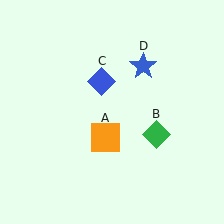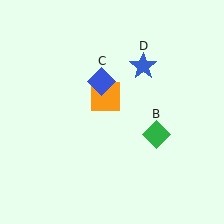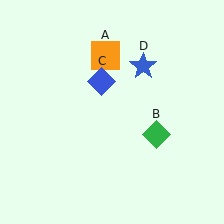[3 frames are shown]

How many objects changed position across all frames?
1 object changed position: orange square (object A).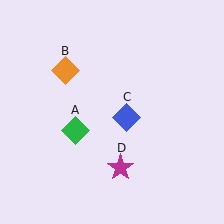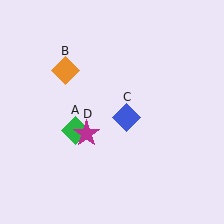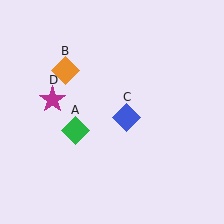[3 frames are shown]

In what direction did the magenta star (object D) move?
The magenta star (object D) moved up and to the left.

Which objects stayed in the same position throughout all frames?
Green diamond (object A) and orange diamond (object B) and blue diamond (object C) remained stationary.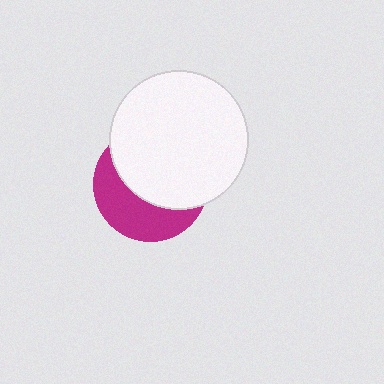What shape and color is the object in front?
The object in front is a white circle.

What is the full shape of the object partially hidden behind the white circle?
The partially hidden object is a magenta circle.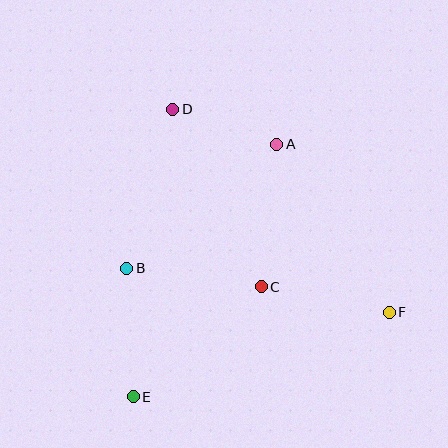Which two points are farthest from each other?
Points D and F are farthest from each other.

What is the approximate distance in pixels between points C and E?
The distance between C and E is approximately 169 pixels.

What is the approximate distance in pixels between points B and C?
The distance between B and C is approximately 135 pixels.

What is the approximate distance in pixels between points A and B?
The distance between A and B is approximately 194 pixels.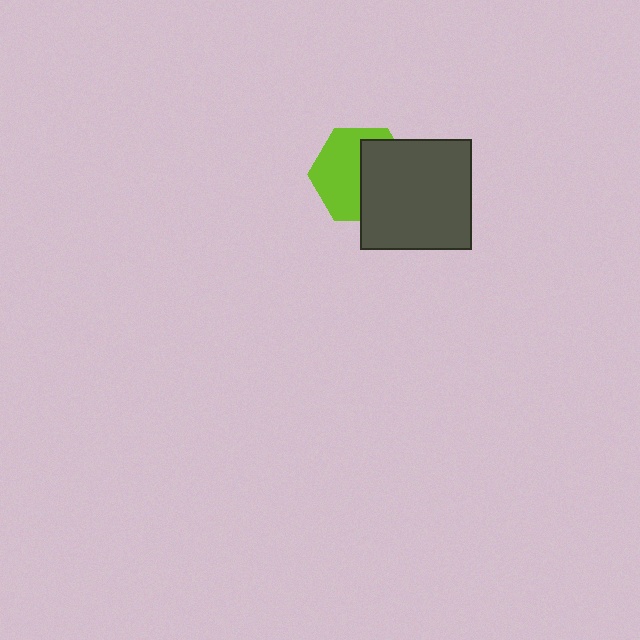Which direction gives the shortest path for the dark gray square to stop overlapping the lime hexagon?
Moving right gives the shortest separation.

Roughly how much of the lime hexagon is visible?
About half of it is visible (roughly 53%).